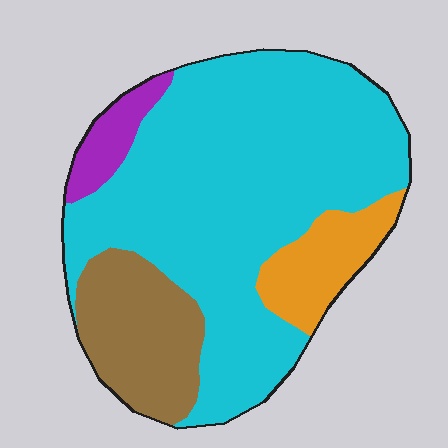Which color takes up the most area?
Cyan, at roughly 65%.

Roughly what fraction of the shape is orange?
Orange takes up less than a sixth of the shape.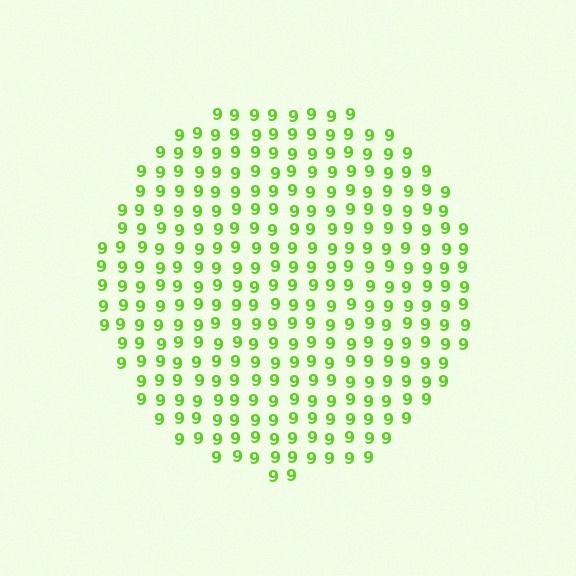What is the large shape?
The large shape is a circle.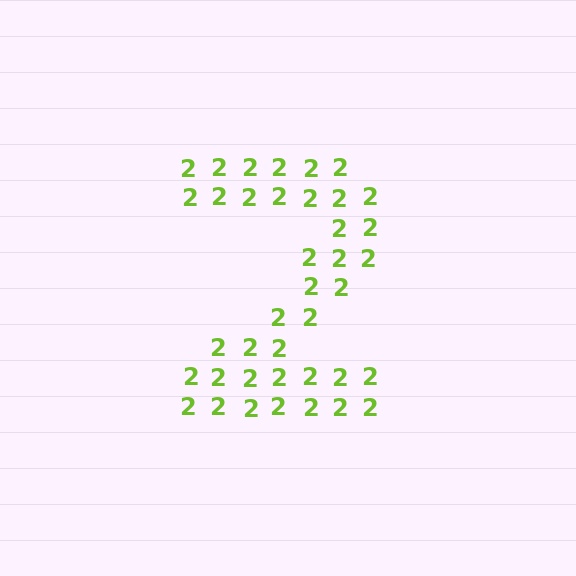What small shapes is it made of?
It is made of small digit 2's.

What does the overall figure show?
The overall figure shows the digit 2.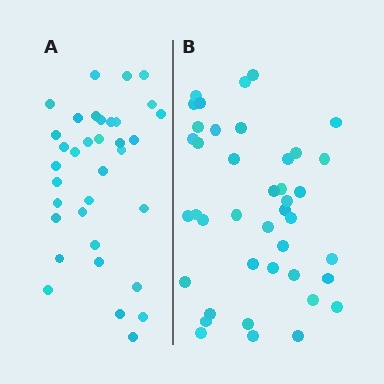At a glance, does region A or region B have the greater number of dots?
Region B (the right region) has more dots.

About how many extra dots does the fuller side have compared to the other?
Region B has about 6 more dots than region A.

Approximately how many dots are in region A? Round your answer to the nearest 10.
About 40 dots. (The exact count is 35, which rounds to 40.)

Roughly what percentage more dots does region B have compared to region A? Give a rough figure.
About 15% more.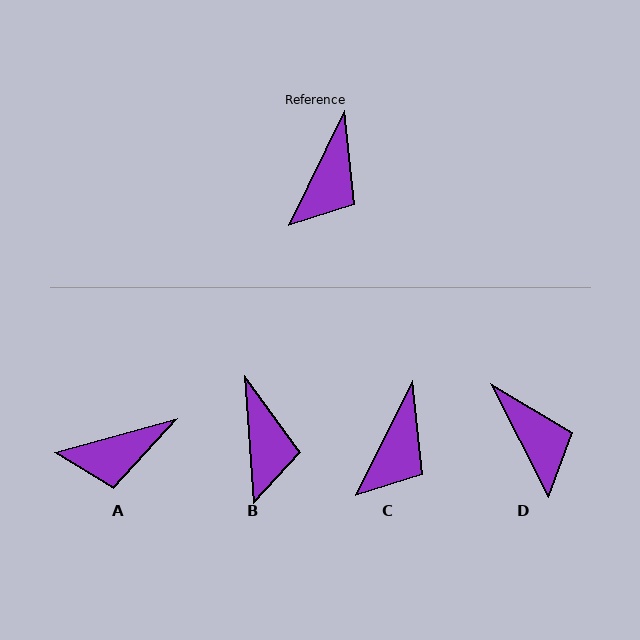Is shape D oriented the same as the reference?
No, it is off by about 53 degrees.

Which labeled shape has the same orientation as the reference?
C.